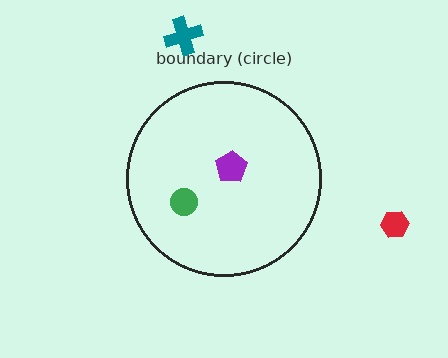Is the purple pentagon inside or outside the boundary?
Inside.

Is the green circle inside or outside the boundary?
Inside.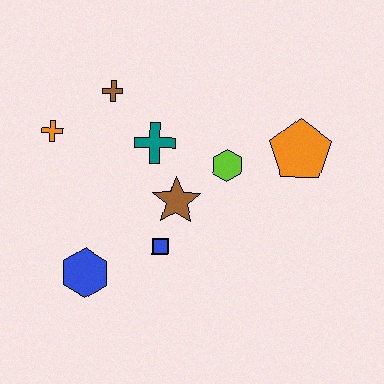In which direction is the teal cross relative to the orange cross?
The teal cross is to the right of the orange cross.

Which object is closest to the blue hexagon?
The blue square is closest to the blue hexagon.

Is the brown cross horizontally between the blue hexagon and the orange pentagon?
Yes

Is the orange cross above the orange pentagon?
Yes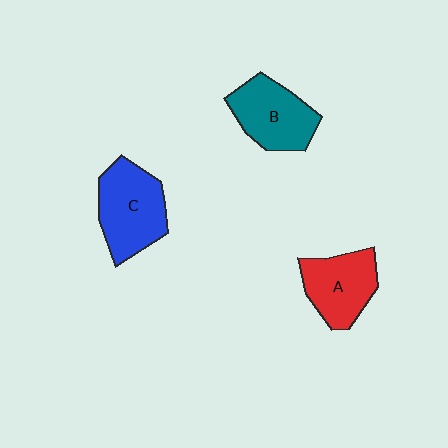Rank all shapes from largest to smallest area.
From largest to smallest: C (blue), B (teal), A (red).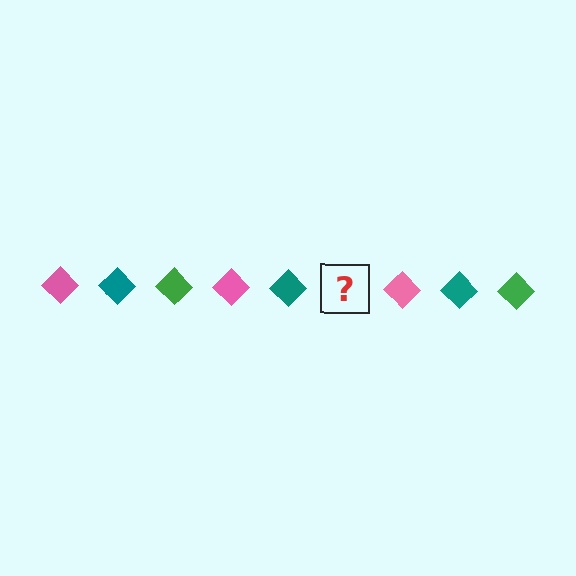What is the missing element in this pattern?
The missing element is a green diamond.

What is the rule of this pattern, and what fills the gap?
The rule is that the pattern cycles through pink, teal, green diamonds. The gap should be filled with a green diamond.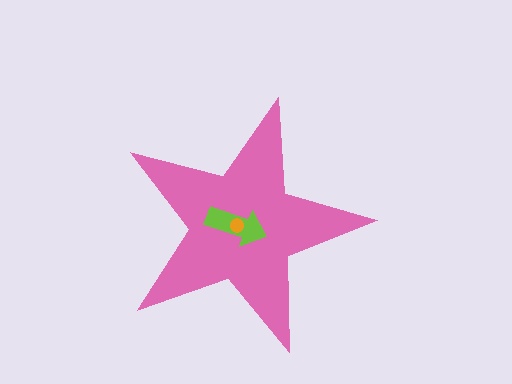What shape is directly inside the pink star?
The lime arrow.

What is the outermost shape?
The pink star.